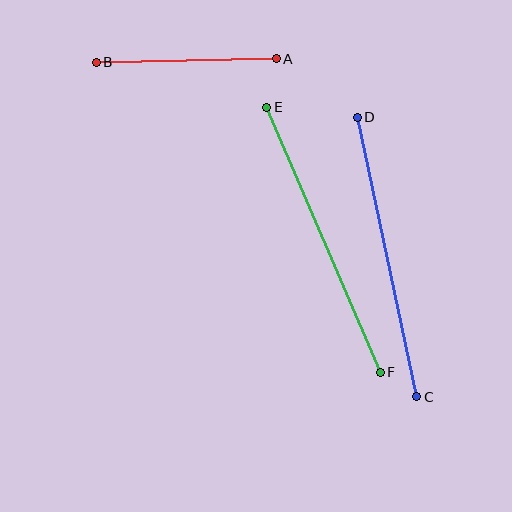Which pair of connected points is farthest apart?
Points E and F are farthest apart.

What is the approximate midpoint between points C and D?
The midpoint is at approximately (387, 257) pixels.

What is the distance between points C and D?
The distance is approximately 286 pixels.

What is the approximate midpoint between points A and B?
The midpoint is at approximately (186, 61) pixels.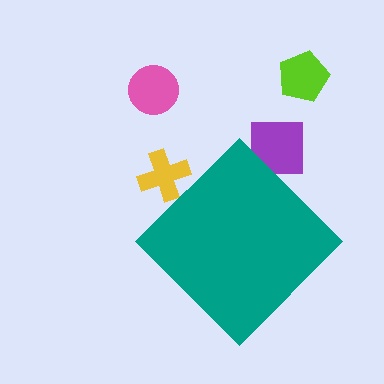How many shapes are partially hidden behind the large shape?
2 shapes are partially hidden.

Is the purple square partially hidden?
Yes, the purple square is partially hidden behind the teal diamond.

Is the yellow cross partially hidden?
Yes, the yellow cross is partially hidden behind the teal diamond.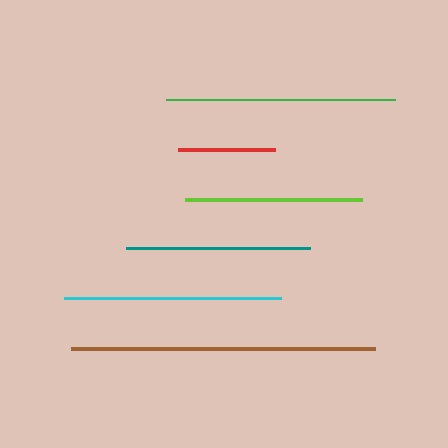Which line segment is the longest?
The brown line is the longest at approximately 304 pixels.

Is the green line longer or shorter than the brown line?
The brown line is longer than the green line.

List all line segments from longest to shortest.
From longest to shortest: brown, green, cyan, teal, lime, red.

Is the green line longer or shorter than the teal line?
The green line is longer than the teal line.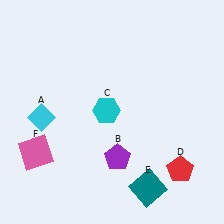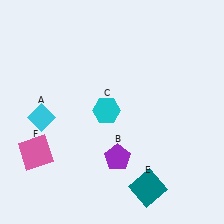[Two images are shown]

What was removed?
The red pentagon (D) was removed in Image 2.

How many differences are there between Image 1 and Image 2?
There is 1 difference between the two images.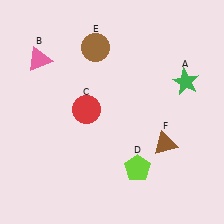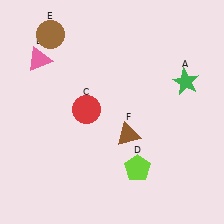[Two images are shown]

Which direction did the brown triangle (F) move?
The brown triangle (F) moved left.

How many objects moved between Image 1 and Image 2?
2 objects moved between the two images.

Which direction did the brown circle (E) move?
The brown circle (E) moved left.